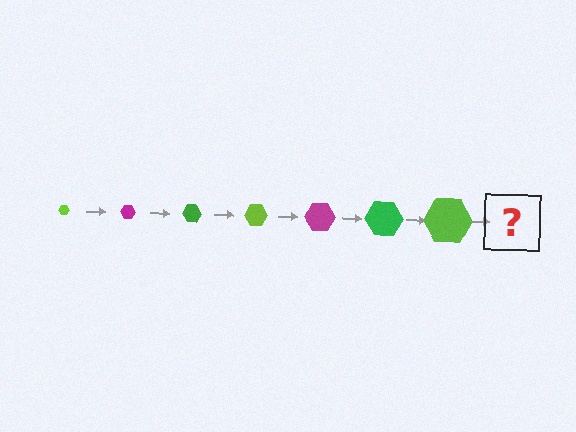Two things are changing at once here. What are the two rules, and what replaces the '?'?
The two rules are that the hexagon grows larger each step and the color cycles through lime, magenta, and green. The '?' should be a magenta hexagon, larger than the previous one.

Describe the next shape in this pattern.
It should be a magenta hexagon, larger than the previous one.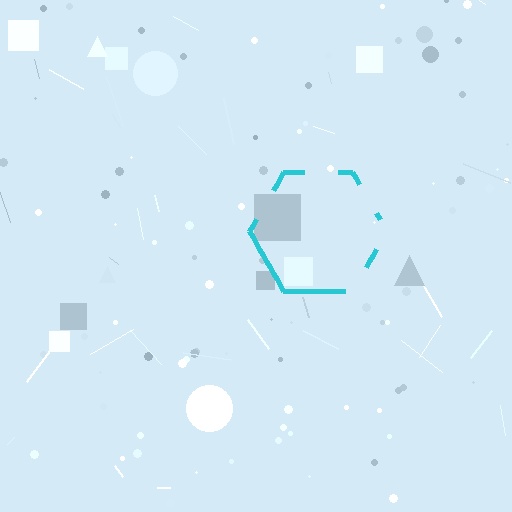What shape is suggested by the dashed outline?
The dashed outline suggests a hexagon.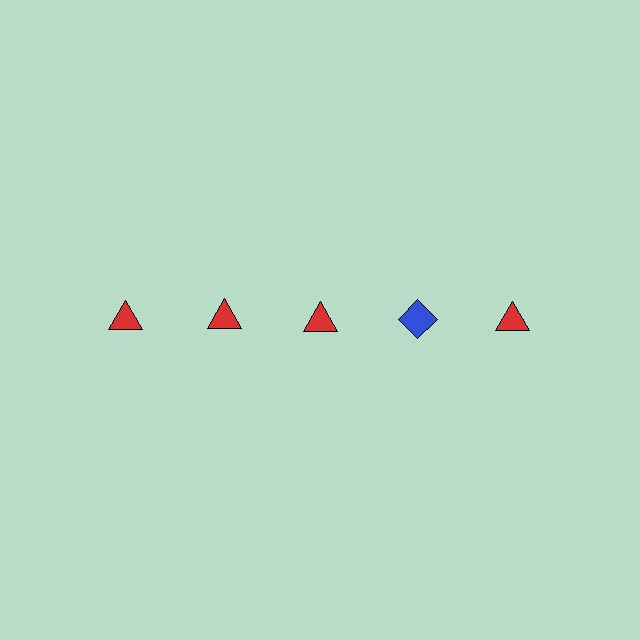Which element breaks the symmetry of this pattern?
The blue diamond in the top row, second from right column breaks the symmetry. All other shapes are red triangles.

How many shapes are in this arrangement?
There are 5 shapes arranged in a grid pattern.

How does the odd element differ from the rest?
It differs in both color (blue instead of red) and shape (diamond instead of triangle).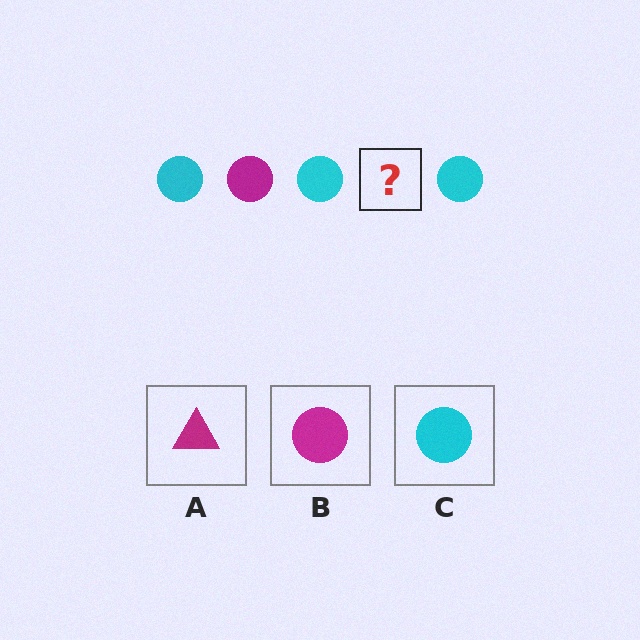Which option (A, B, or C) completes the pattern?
B.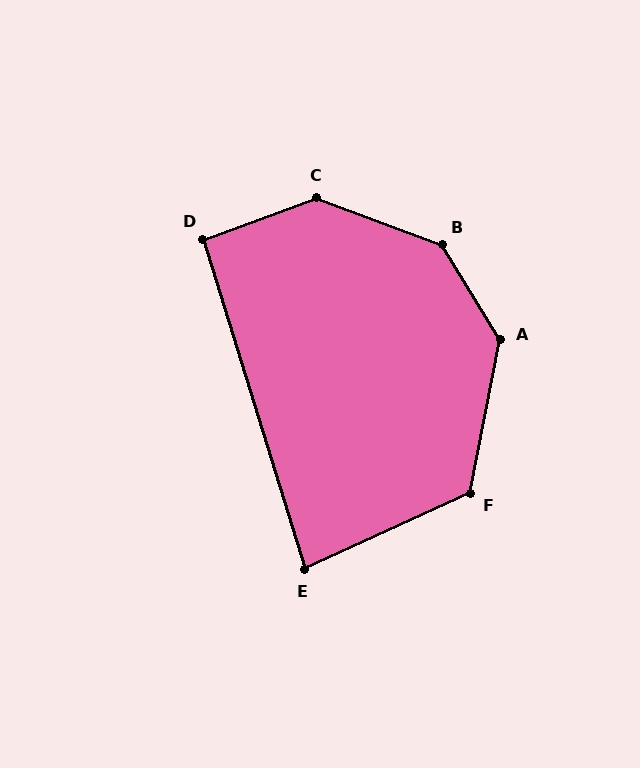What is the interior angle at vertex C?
Approximately 140 degrees (obtuse).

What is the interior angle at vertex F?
Approximately 126 degrees (obtuse).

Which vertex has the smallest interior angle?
E, at approximately 82 degrees.